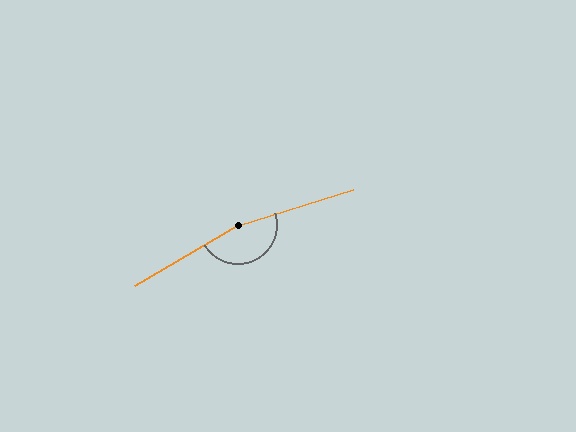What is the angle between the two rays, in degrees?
Approximately 167 degrees.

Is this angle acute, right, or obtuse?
It is obtuse.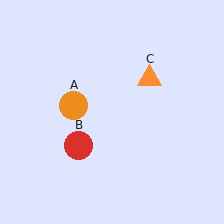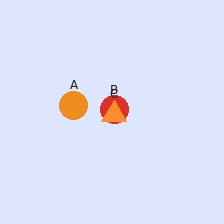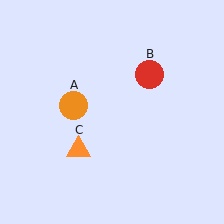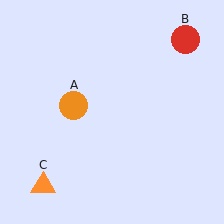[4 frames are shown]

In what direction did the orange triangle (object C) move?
The orange triangle (object C) moved down and to the left.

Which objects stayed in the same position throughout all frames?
Orange circle (object A) remained stationary.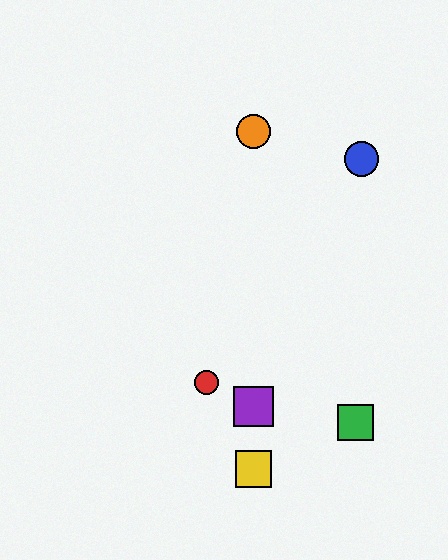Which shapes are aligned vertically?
The yellow square, the purple square, the orange circle are aligned vertically.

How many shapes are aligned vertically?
3 shapes (the yellow square, the purple square, the orange circle) are aligned vertically.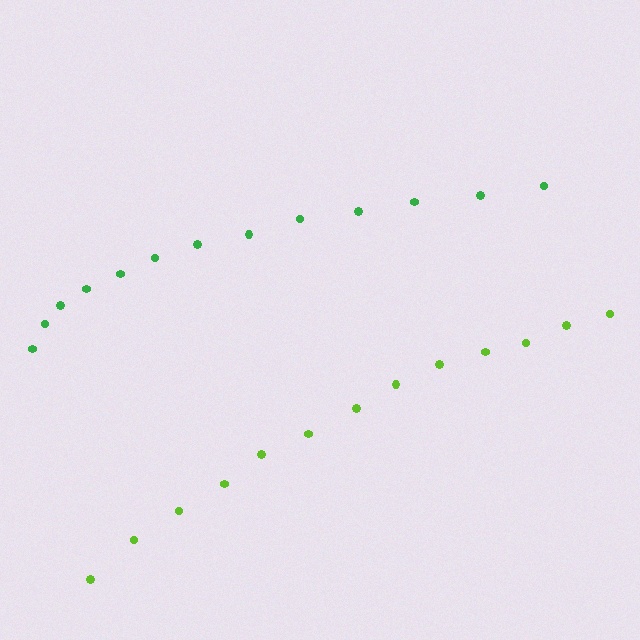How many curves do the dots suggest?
There are 2 distinct paths.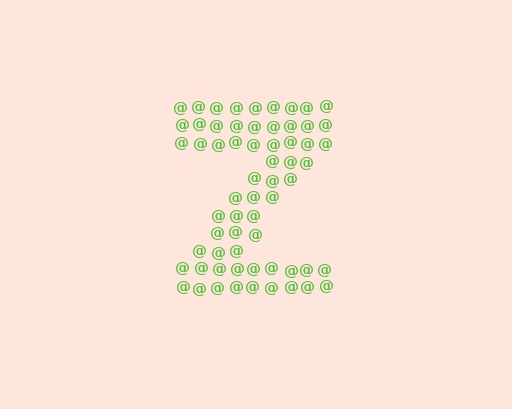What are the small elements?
The small elements are at signs.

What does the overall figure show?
The overall figure shows the letter Z.